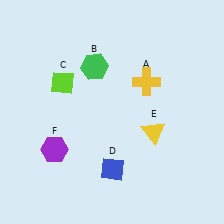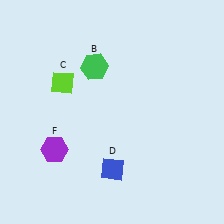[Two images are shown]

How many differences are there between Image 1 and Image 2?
There are 2 differences between the two images.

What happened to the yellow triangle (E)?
The yellow triangle (E) was removed in Image 2. It was in the bottom-right area of Image 1.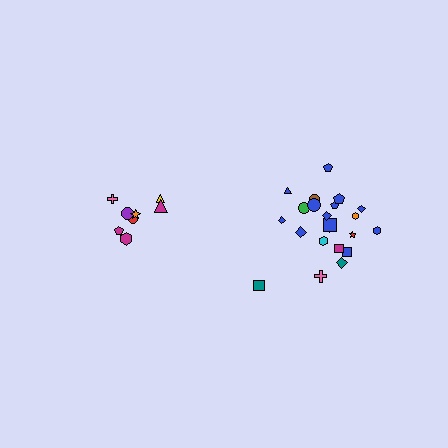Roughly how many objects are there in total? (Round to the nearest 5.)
Roughly 30 objects in total.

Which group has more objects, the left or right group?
The right group.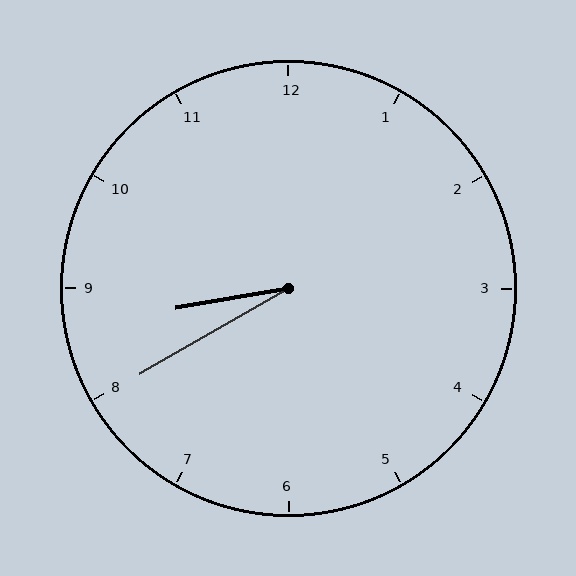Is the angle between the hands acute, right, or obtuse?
It is acute.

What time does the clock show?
8:40.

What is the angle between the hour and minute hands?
Approximately 20 degrees.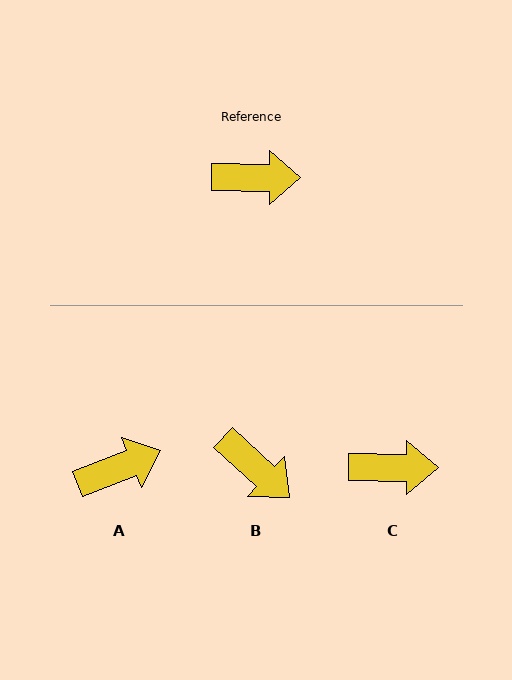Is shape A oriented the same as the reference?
No, it is off by about 22 degrees.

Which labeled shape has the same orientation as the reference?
C.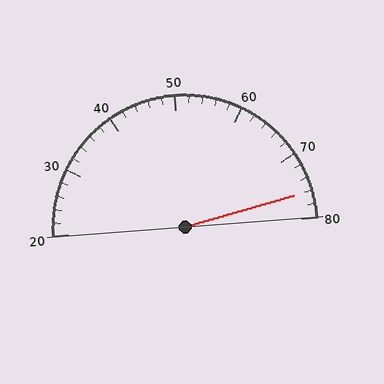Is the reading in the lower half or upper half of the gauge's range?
The reading is in the upper half of the range (20 to 80).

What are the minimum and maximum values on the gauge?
The gauge ranges from 20 to 80.